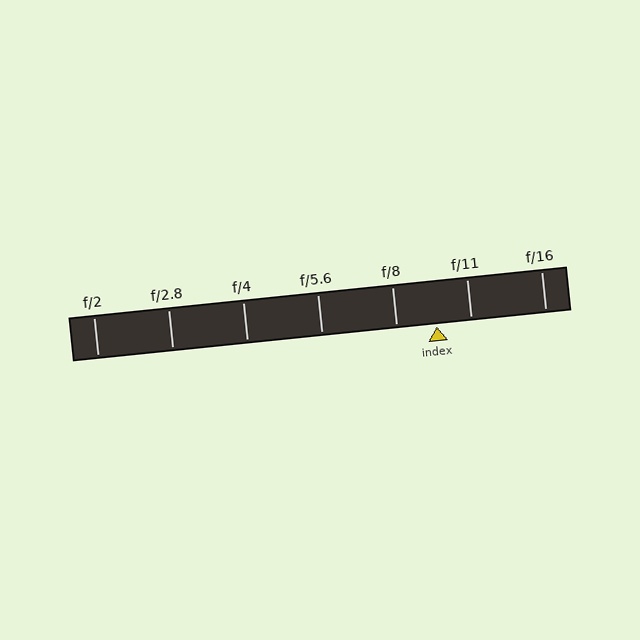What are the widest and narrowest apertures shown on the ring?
The widest aperture shown is f/2 and the narrowest is f/16.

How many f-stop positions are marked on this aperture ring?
There are 7 f-stop positions marked.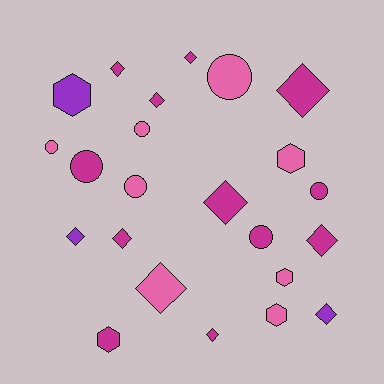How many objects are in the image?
There are 23 objects.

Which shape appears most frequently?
Diamond, with 11 objects.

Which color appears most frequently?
Magenta, with 12 objects.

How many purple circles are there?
There are no purple circles.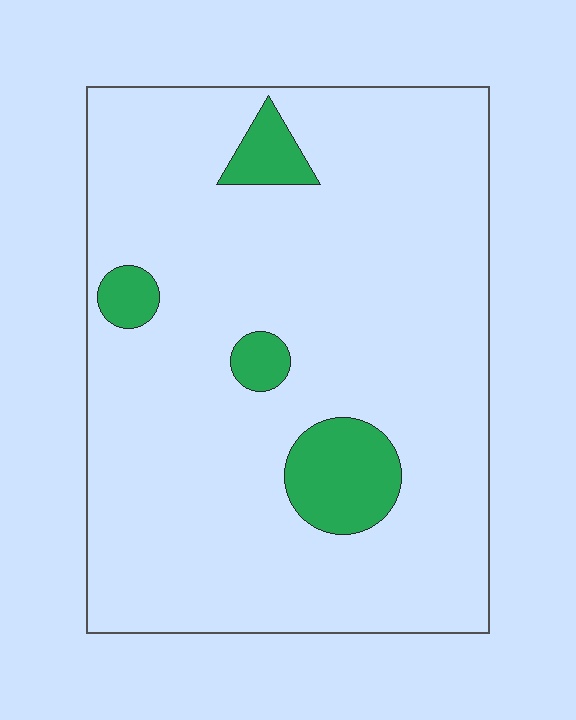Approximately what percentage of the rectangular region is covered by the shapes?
Approximately 10%.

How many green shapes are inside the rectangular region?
4.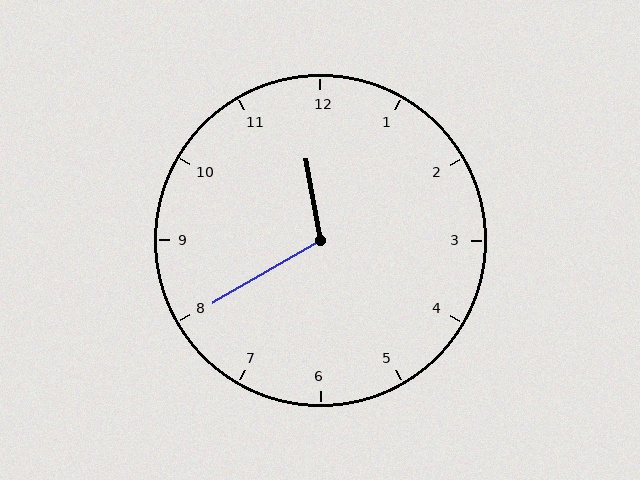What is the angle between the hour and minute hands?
Approximately 110 degrees.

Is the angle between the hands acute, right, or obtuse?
It is obtuse.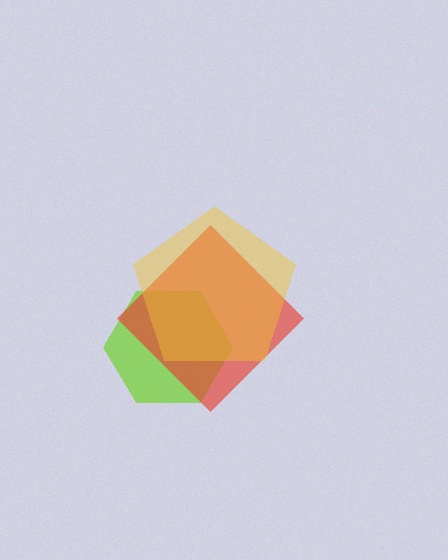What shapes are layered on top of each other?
The layered shapes are: a lime hexagon, a red diamond, a yellow pentagon.